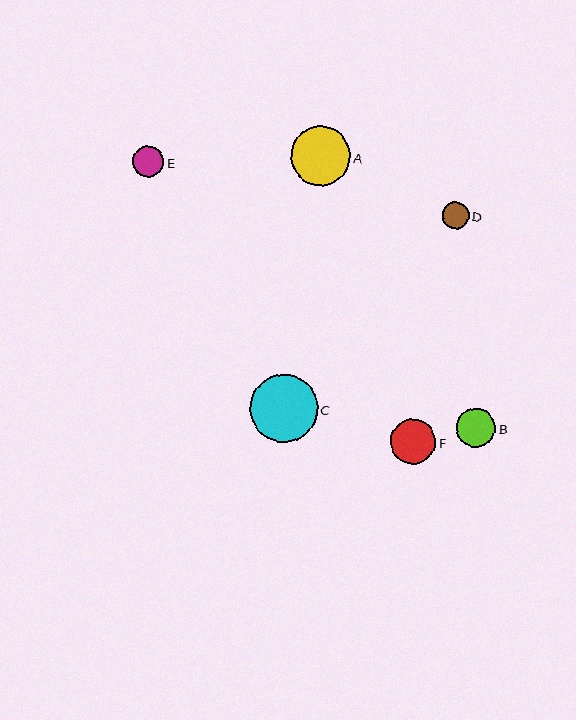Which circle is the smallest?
Circle D is the smallest with a size of approximately 27 pixels.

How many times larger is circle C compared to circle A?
Circle C is approximately 1.2 times the size of circle A.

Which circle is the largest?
Circle C is the largest with a size of approximately 68 pixels.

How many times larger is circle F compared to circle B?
Circle F is approximately 1.1 times the size of circle B.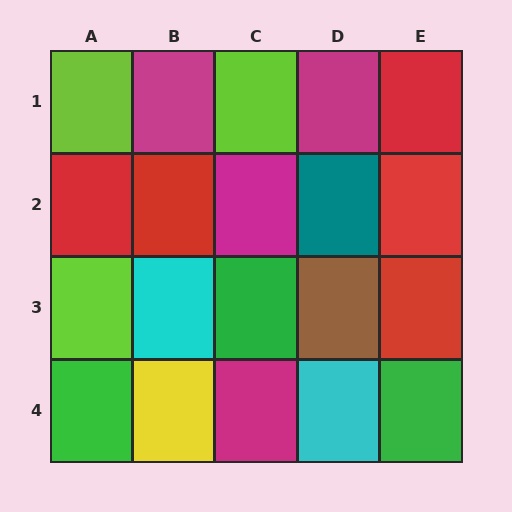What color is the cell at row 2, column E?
Red.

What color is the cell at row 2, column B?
Red.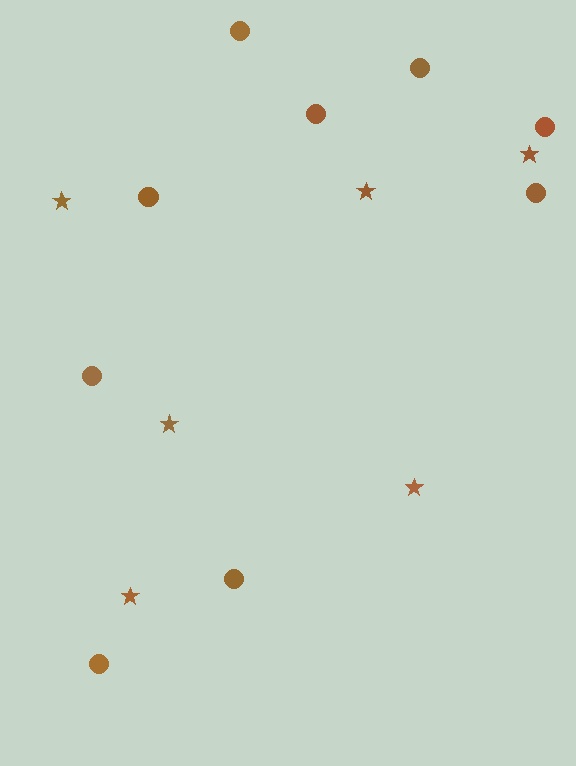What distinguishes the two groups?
There are 2 groups: one group of stars (6) and one group of circles (9).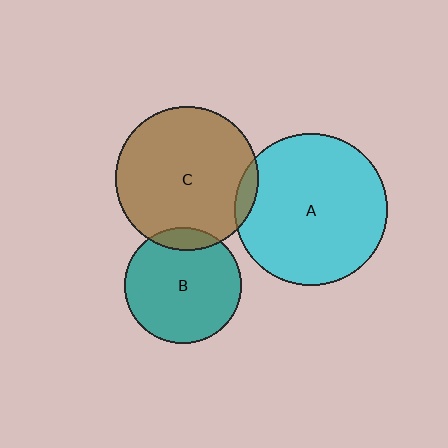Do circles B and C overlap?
Yes.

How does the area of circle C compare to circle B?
Approximately 1.5 times.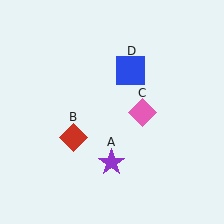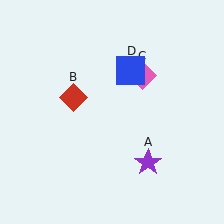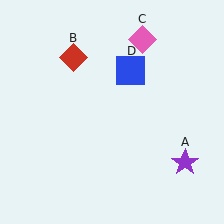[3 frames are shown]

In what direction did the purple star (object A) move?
The purple star (object A) moved right.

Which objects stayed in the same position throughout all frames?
Blue square (object D) remained stationary.